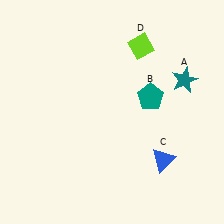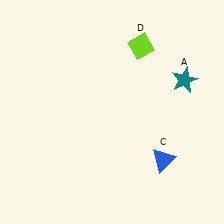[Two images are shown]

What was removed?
The teal pentagon (B) was removed in Image 2.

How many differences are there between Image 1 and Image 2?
There is 1 difference between the two images.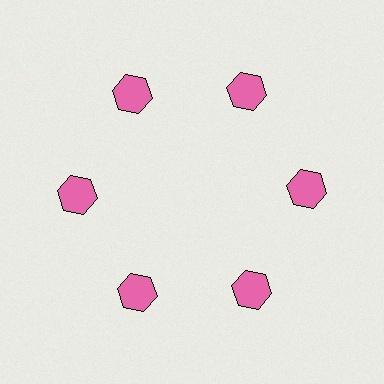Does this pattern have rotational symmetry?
Yes, this pattern has 6-fold rotational symmetry. It looks the same after rotating 60 degrees around the center.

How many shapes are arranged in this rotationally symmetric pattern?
There are 6 shapes, arranged in 6 groups of 1.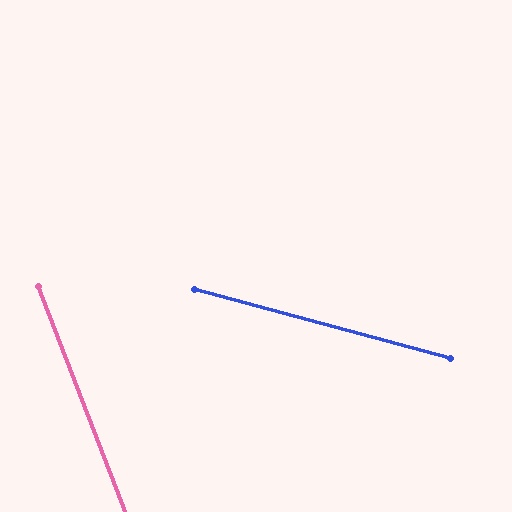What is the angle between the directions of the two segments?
Approximately 54 degrees.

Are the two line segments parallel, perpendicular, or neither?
Neither parallel nor perpendicular — they differ by about 54°.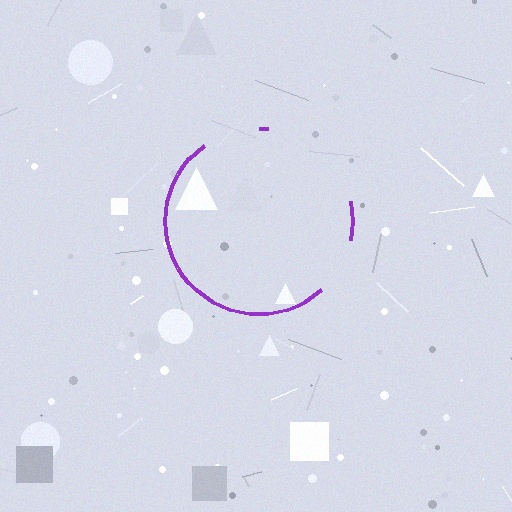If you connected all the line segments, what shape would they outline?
They would outline a circle.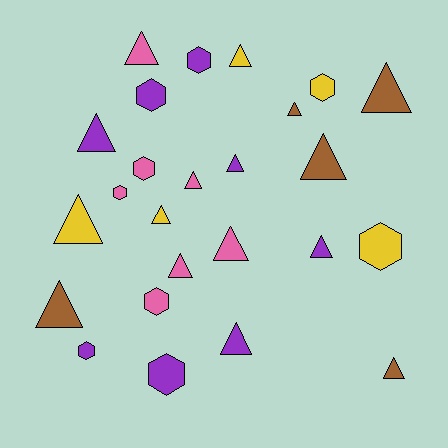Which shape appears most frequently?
Triangle, with 16 objects.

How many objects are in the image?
There are 25 objects.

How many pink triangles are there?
There are 4 pink triangles.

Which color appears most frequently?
Purple, with 8 objects.